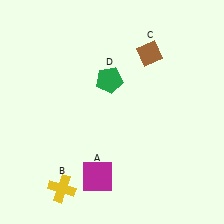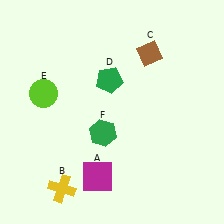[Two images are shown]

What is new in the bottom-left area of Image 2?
A green hexagon (F) was added in the bottom-left area of Image 2.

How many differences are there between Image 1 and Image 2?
There are 2 differences between the two images.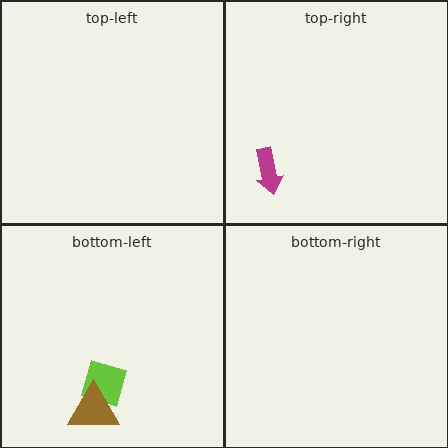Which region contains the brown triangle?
The bottom-left region.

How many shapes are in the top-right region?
1.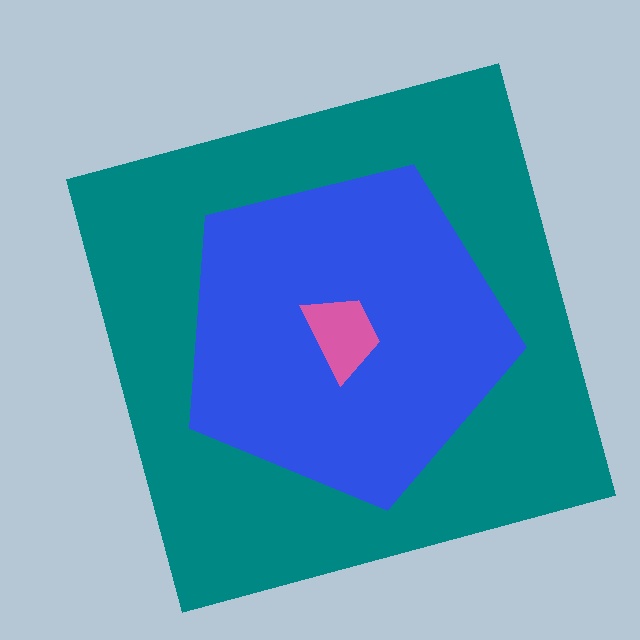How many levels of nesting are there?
3.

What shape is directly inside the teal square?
The blue pentagon.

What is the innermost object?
The pink trapezoid.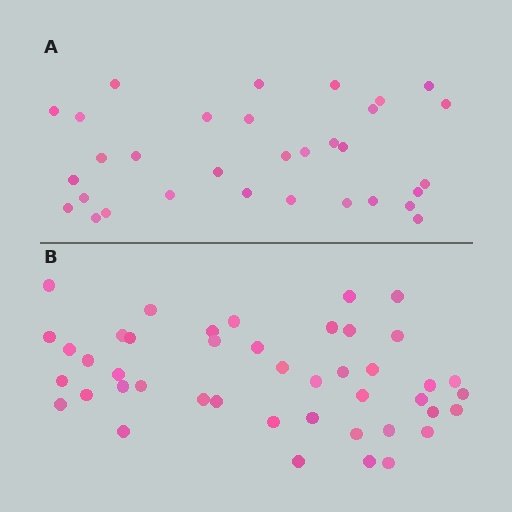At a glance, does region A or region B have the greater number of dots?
Region B (the bottom region) has more dots.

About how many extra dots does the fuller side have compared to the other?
Region B has roughly 12 or so more dots than region A.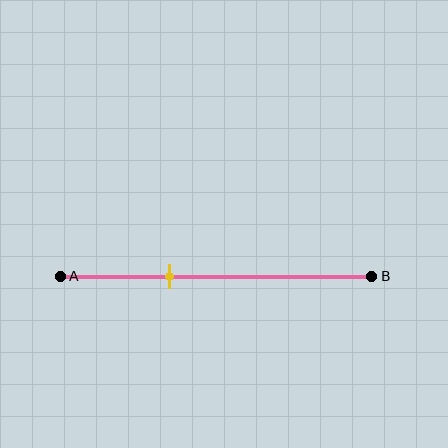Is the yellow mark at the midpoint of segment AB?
No, the mark is at about 35% from A, not at the 50% midpoint.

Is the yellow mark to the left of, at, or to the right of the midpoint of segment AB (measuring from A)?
The yellow mark is to the left of the midpoint of segment AB.